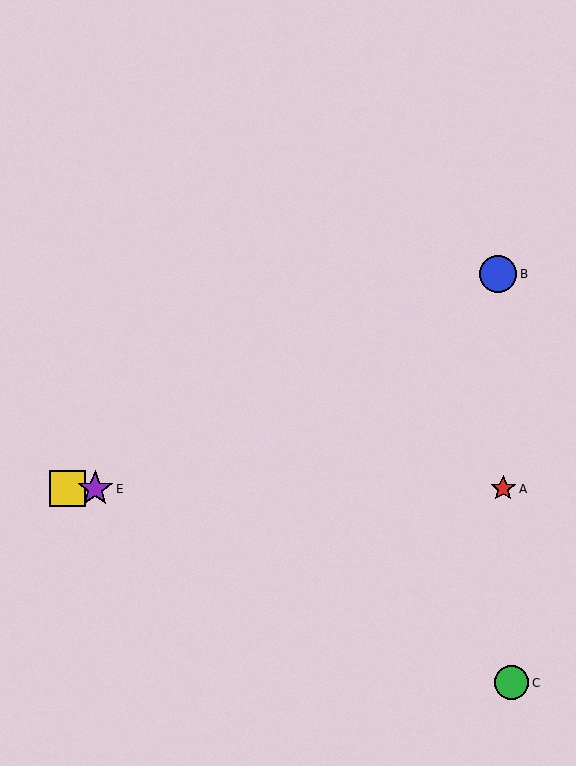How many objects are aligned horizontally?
3 objects (A, D, E) are aligned horizontally.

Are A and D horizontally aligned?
Yes, both are at y≈489.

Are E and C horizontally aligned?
No, E is at y≈489 and C is at y≈683.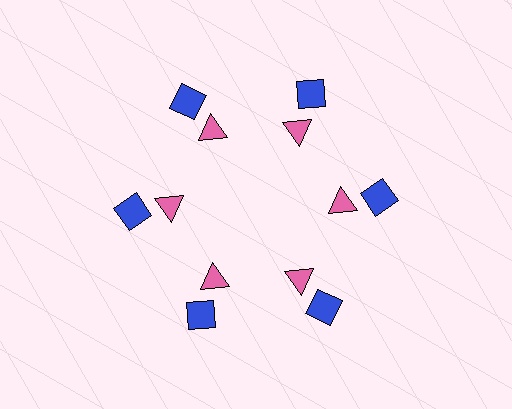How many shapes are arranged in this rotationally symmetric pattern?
There are 12 shapes, arranged in 6 groups of 2.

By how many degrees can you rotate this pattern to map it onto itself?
The pattern maps onto itself every 60 degrees of rotation.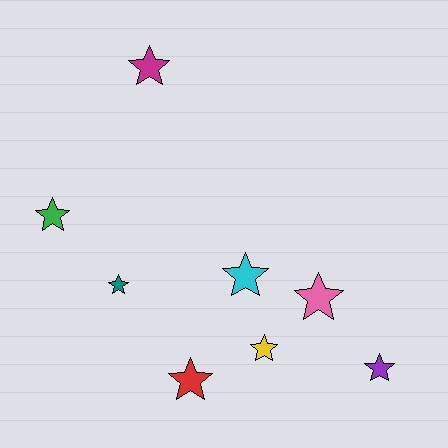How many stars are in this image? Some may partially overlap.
There are 8 stars.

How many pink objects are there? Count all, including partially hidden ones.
There is 1 pink object.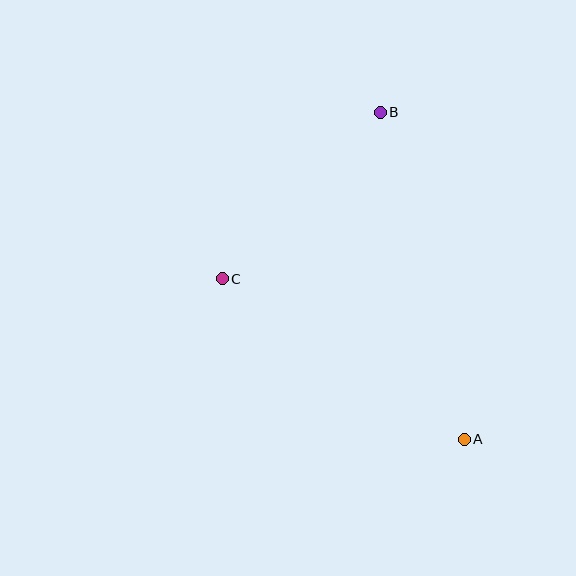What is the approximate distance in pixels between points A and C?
The distance between A and C is approximately 290 pixels.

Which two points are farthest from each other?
Points A and B are farthest from each other.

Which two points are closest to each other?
Points B and C are closest to each other.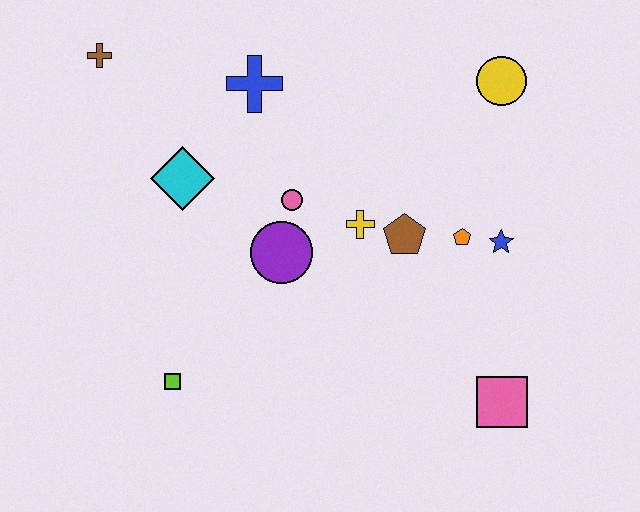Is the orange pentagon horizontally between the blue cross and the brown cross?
No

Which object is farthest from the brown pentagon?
The brown cross is farthest from the brown pentagon.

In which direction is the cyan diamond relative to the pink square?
The cyan diamond is to the left of the pink square.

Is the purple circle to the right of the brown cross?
Yes